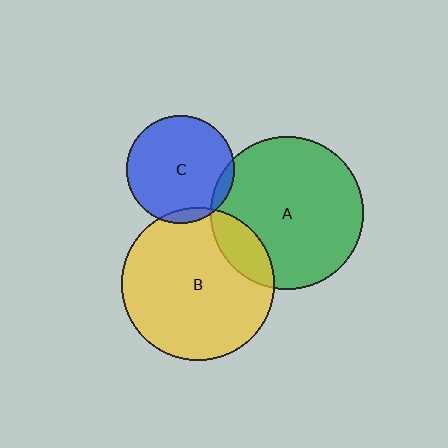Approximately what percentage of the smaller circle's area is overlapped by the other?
Approximately 5%.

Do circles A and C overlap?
Yes.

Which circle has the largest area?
Circle B (yellow).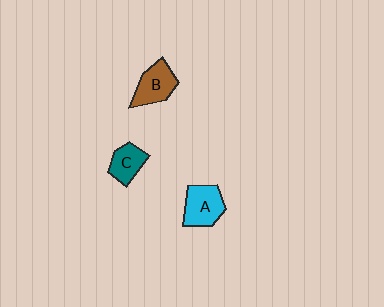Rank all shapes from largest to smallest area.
From largest to smallest: A (cyan), B (brown), C (teal).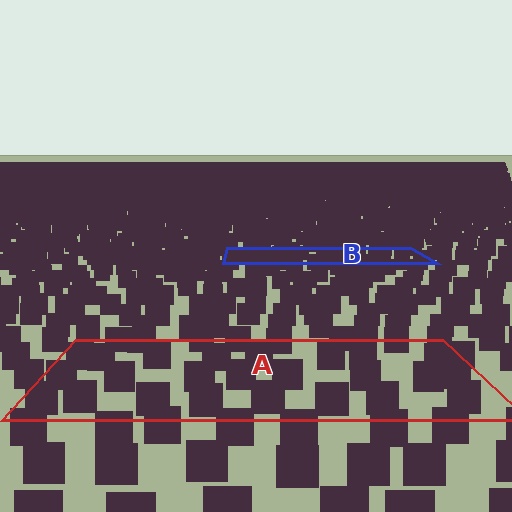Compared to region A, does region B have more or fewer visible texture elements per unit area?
Region B has more texture elements per unit area — they are packed more densely because it is farther away.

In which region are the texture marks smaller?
The texture marks are smaller in region B, because it is farther away.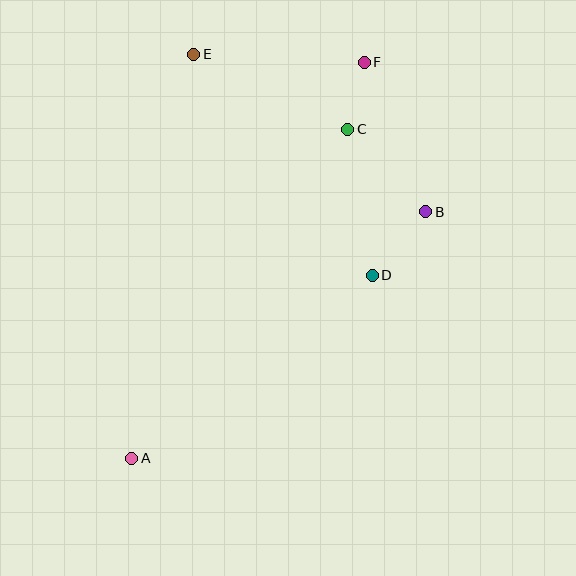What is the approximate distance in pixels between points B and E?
The distance between B and E is approximately 281 pixels.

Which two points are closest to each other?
Points C and F are closest to each other.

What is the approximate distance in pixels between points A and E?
The distance between A and E is approximately 409 pixels.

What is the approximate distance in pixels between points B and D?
The distance between B and D is approximately 83 pixels.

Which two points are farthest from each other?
Points A and F are farthest from each other.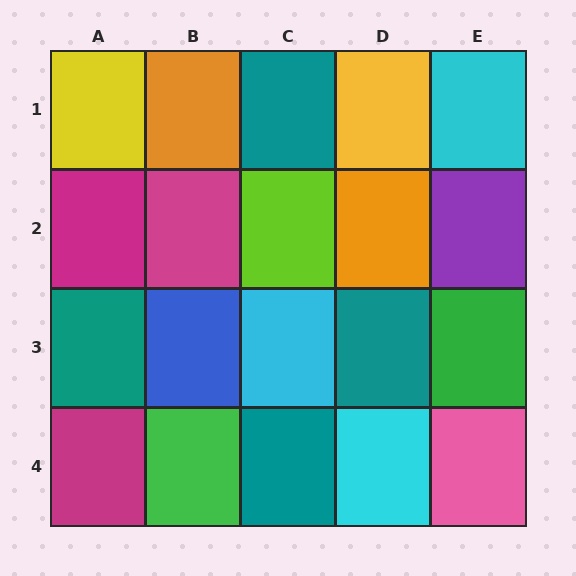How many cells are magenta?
3 cells are magenta.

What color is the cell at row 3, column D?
Teal.